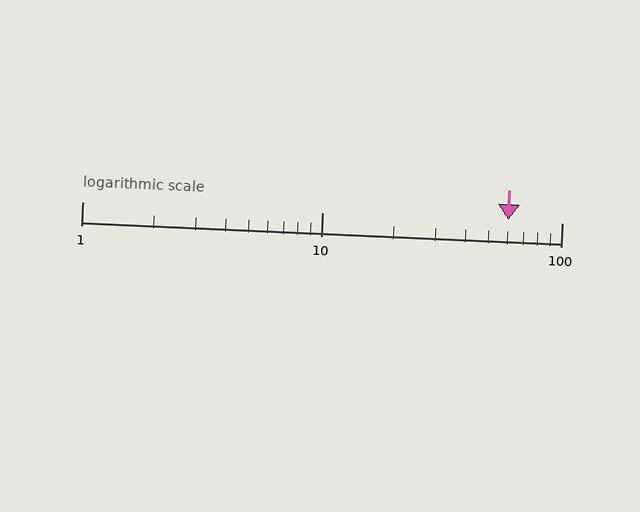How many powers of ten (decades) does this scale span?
The scale spans 2 decades, from 1 to 100.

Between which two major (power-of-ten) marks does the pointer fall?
The pointer is between 10 and 100.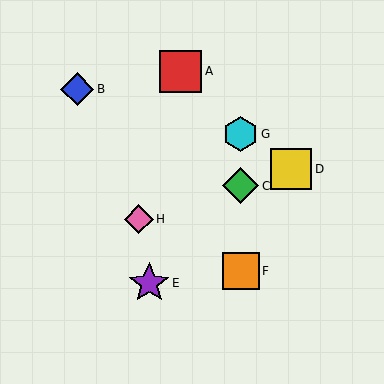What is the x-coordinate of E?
Object E is at x≈149.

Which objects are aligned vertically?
Objects C, F, G are aligned vertically.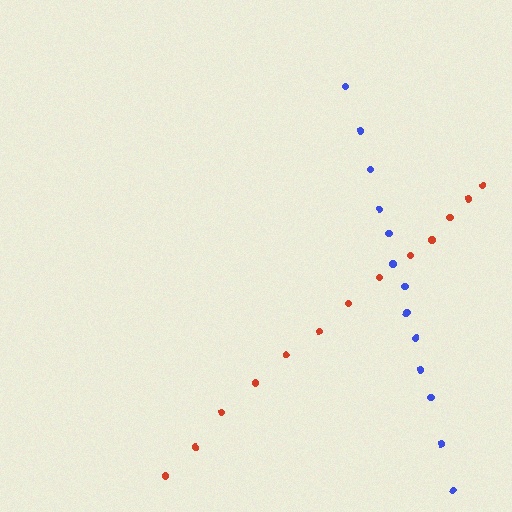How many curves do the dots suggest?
There are 2 distinct paths.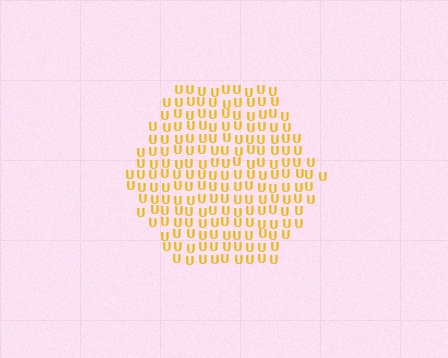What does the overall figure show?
The overall figure shows a hexagon.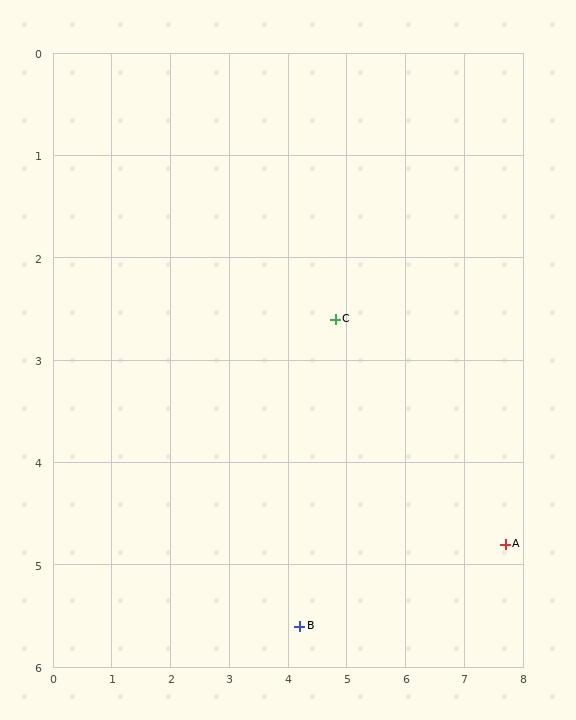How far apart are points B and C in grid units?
Points B and C are about 3.1 grid units apart.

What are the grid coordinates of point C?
Point C is at approximately (4.8, 2.6).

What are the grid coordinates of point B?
Point B is at approximately (4.2, 5.6).